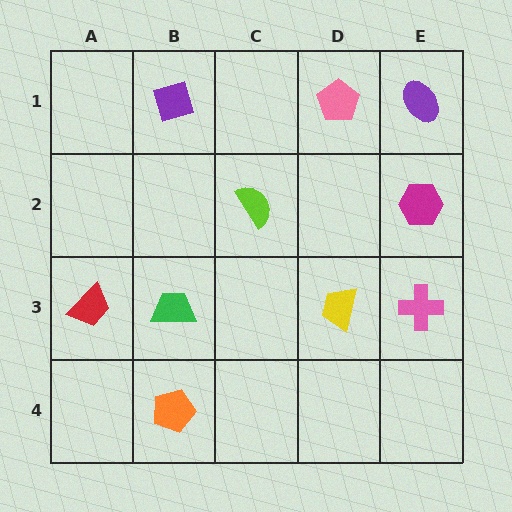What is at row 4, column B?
An orange pentagon.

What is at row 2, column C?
A lime semicircle.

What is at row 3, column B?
A green trapezoid.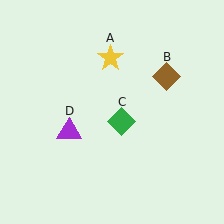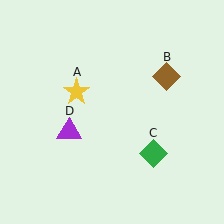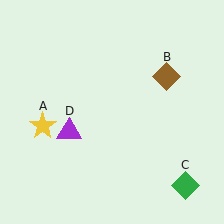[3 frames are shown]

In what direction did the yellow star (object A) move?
The yellow star (object A) moved down and to the left.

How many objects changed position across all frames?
2 objects changed position: yellow star (object A), green diamond (object C).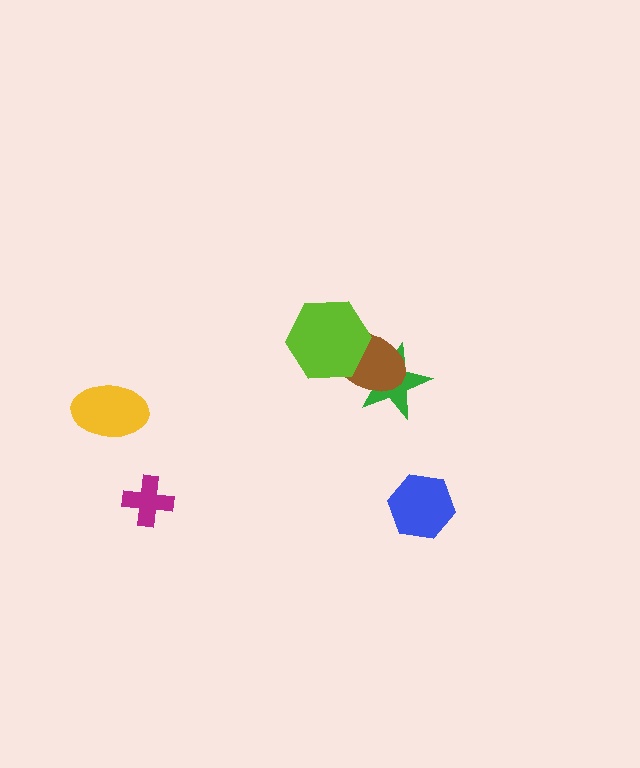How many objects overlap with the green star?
1 object overlaps with the green star.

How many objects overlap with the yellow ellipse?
0 objects overlap with the yellow ellipse.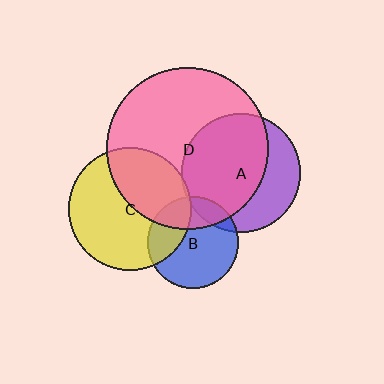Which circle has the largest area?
Circle D (pink).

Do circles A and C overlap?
Yes.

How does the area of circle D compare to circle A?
Approximately 1.9 times.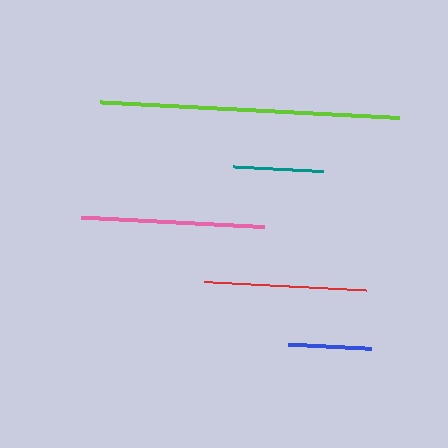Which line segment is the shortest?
The blue line is the shortest at approximately 83 pixels.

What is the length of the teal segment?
The teal segment is approximately 89 pixels long.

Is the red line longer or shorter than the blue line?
The red line is longer than the blue line.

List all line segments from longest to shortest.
From longest to shortest: lime, pink, red, teal, blue.